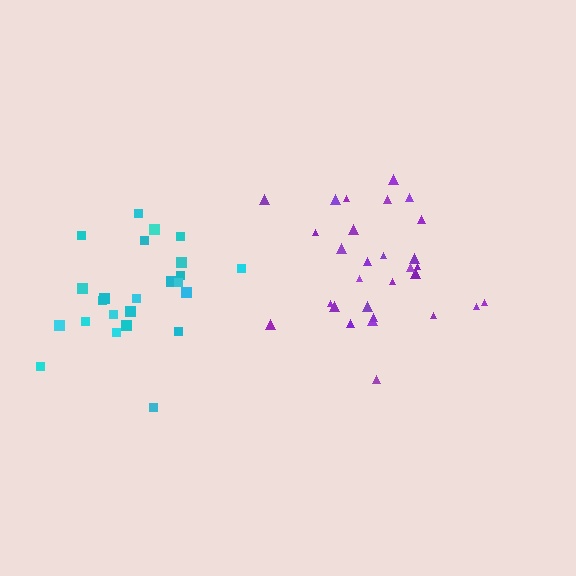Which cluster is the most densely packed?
Purple.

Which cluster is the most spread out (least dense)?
Cyan.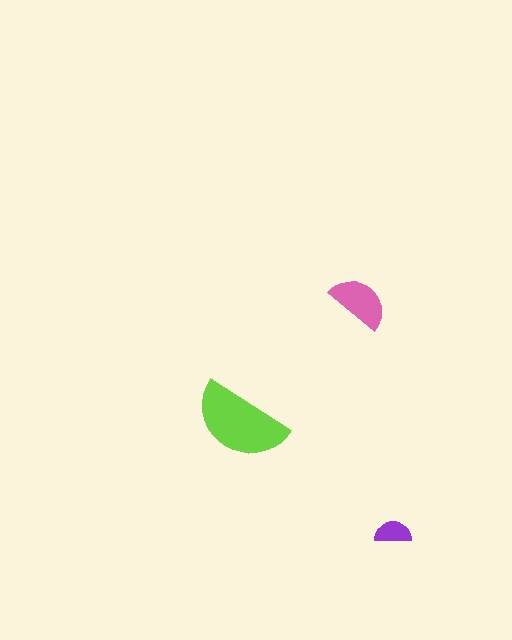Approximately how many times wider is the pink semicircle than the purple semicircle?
About 1.5 times wider.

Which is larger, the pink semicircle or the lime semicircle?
The lime one.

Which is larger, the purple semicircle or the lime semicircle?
The lime one.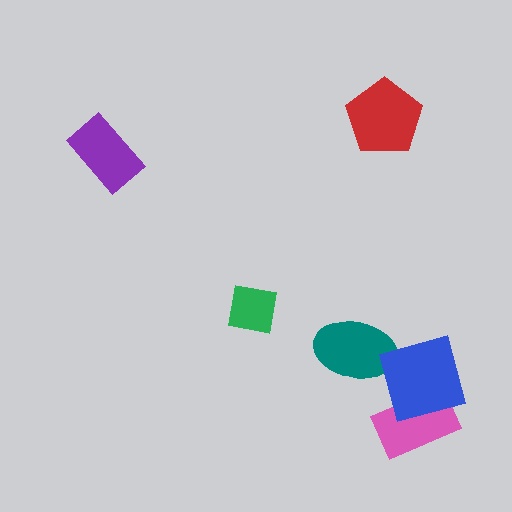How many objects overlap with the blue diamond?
2 objects overlap with the blue diamond.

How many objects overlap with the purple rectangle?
0 objects overlap with the purple rectangle.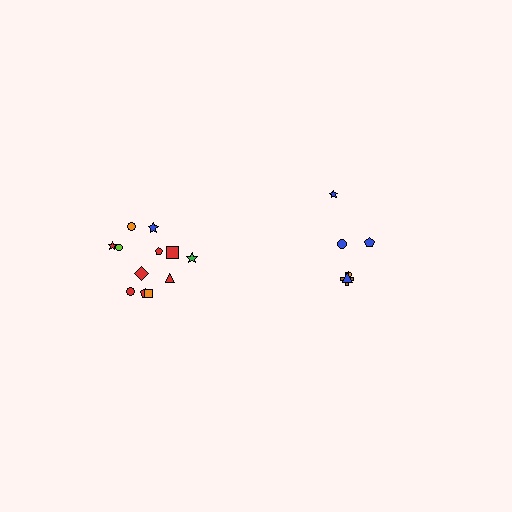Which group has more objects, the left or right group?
The left group.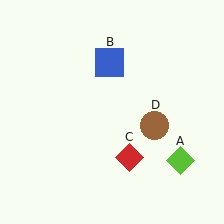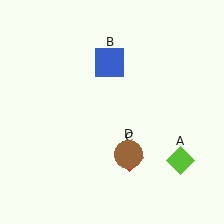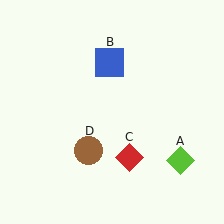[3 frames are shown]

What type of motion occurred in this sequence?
The brown circle (object D) rotated clockwise around the center of the scene.